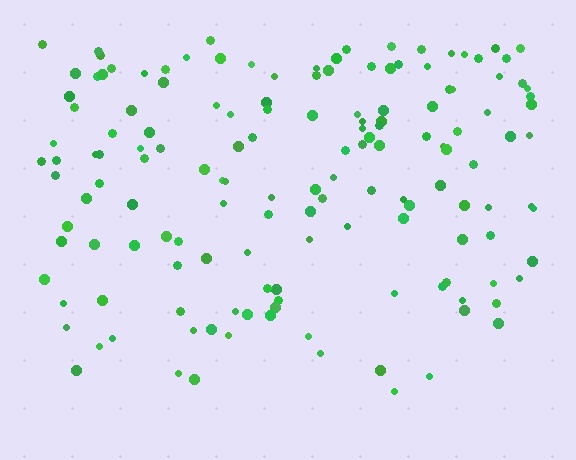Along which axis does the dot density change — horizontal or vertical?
Vertical.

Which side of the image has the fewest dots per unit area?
The bottom.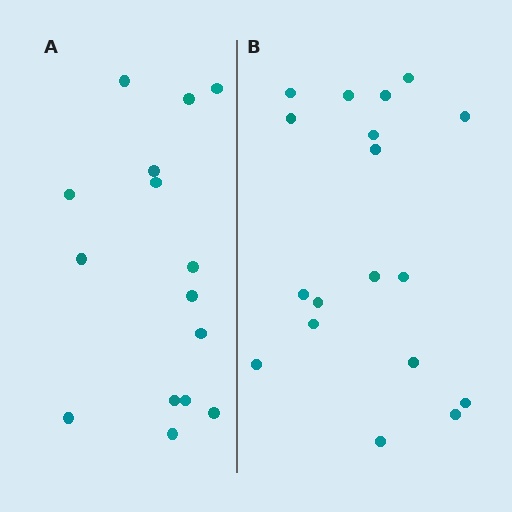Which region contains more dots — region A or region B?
Region B (the right region) has more dots.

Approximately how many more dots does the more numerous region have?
Region B has just a few more — roughly 2 or 3 more dots than region A.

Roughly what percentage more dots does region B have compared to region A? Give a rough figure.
About 20% more.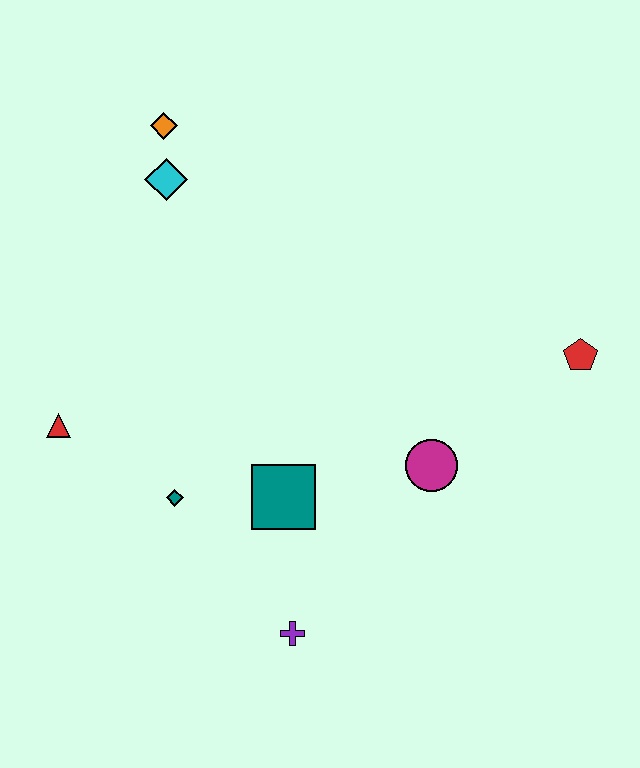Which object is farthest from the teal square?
The orange diamond is farthest from the teal square.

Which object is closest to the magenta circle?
The teal square is closest to the magenta circle.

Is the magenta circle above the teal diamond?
Yes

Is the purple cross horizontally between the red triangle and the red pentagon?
Yes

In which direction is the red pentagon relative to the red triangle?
The red pentagon is to the right of the red triangle.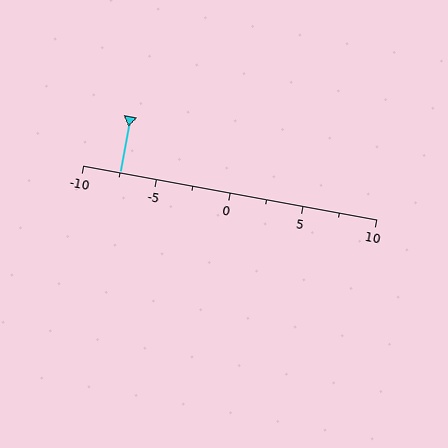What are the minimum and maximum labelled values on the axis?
The axis runs from -10 to 10.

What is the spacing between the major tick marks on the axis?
The major ticks are spaced 5 apart.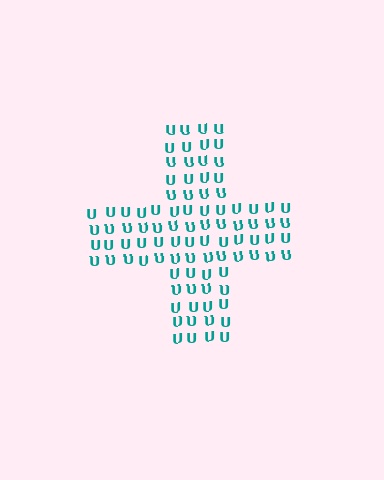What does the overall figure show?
The overall figure shows a cross.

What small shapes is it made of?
It is made of small letter U's.